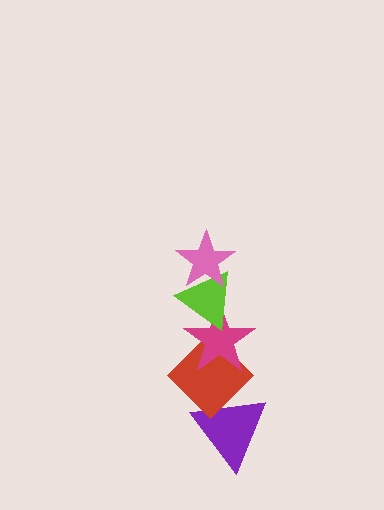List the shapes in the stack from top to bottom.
From top to bottom: the pink star, the lime triangle, the magenta star, the red diamond, the purple triangle.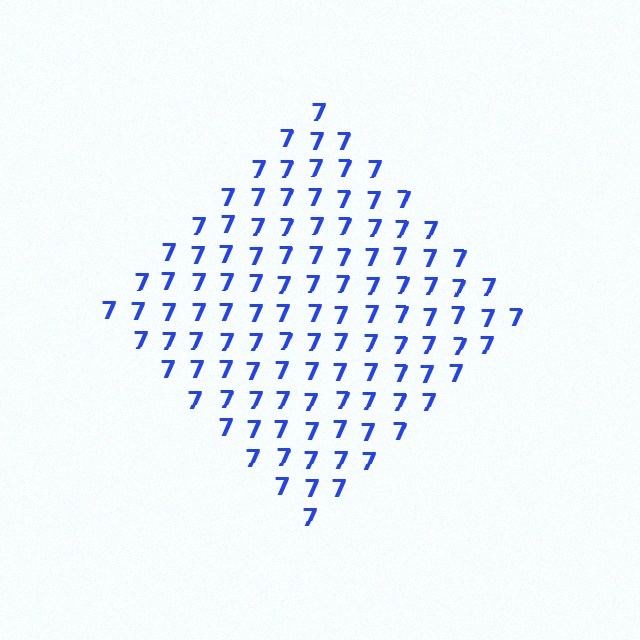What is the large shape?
The large shape is a diamond.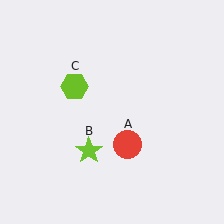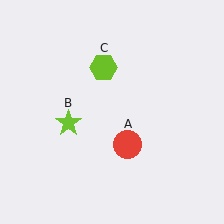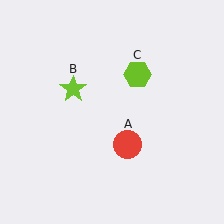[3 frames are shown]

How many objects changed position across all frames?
2 objects changed position: lime star (object B), lime hexagon (object C).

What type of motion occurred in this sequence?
The lime star (object B), lime hexagon (object C) rotated clockwise around the center of the scene.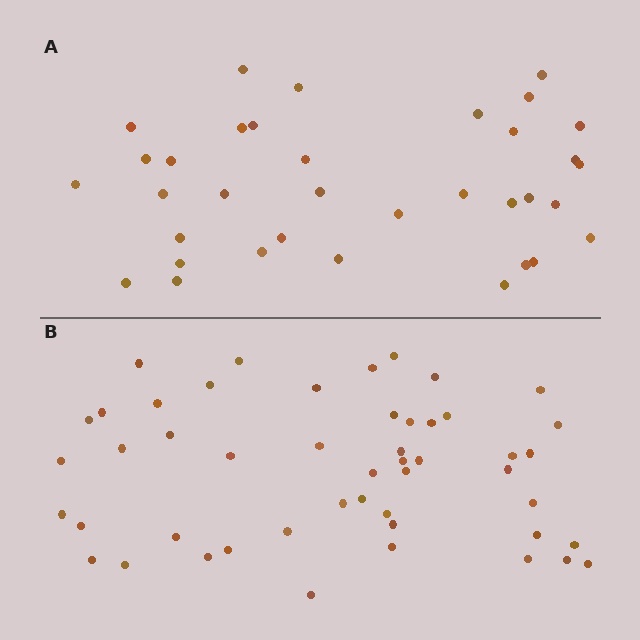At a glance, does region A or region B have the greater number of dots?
Region B (the bottom region) has more dots.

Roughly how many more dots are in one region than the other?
Region B has approximately 15 more dots than region A.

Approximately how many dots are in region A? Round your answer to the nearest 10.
About 40 dots. (The exact count is 35, which rounds to 40.)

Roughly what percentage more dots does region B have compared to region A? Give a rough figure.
About 40% more.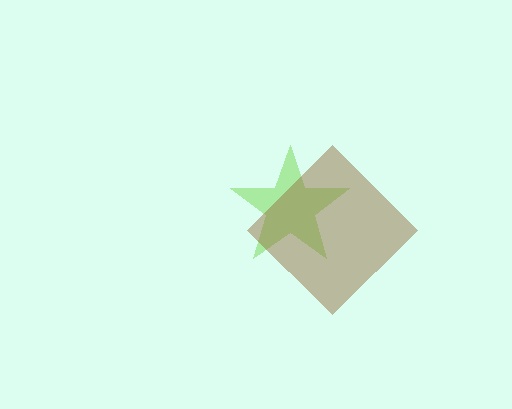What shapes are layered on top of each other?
The layered shapes are: a lime star, a brown diamond.